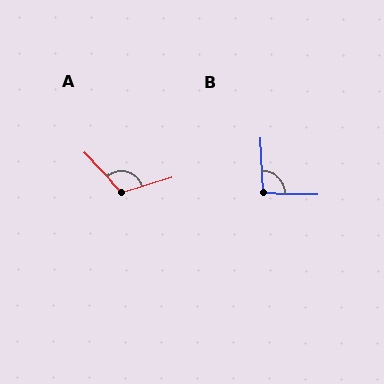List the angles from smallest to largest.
B (94°), A (116°).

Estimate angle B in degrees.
Approximately 94 degrees.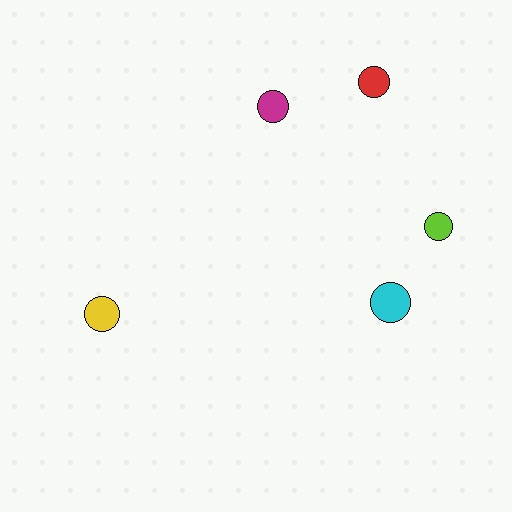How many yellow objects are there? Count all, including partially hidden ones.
There is 1 yellow object.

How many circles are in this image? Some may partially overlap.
There are 5 circles.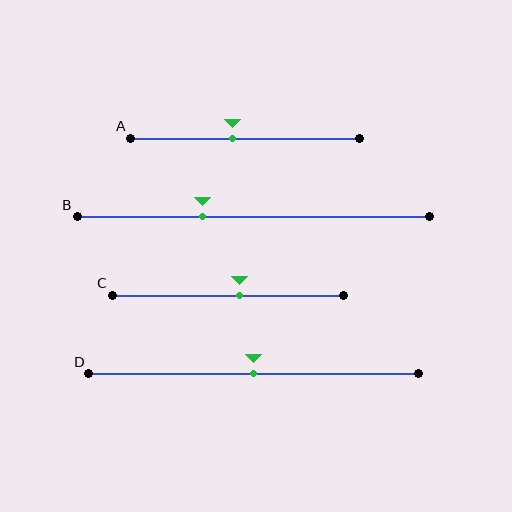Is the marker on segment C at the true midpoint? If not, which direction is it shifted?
No, the marker on segment C is shifted to the right by about 5% of the segment length.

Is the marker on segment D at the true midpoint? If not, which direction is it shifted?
Yes, the marker on segment D is at the true midpoint.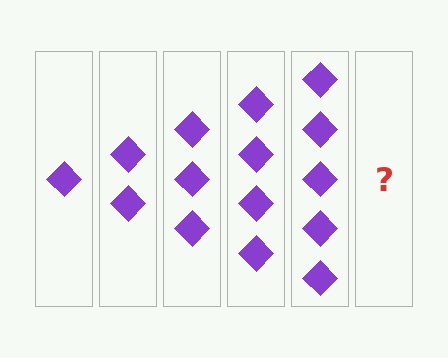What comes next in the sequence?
The next element should be 6 diamonds.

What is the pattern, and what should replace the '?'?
The pattern is that each step adds one more diamond. The '?' should be 6 diamonds.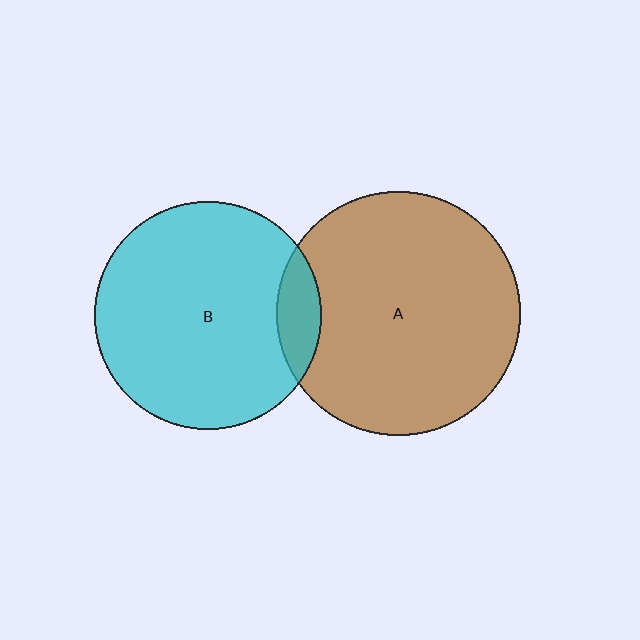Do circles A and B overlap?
Yes.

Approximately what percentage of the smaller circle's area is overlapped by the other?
Approximately 10%.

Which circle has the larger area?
Circle A (brown).